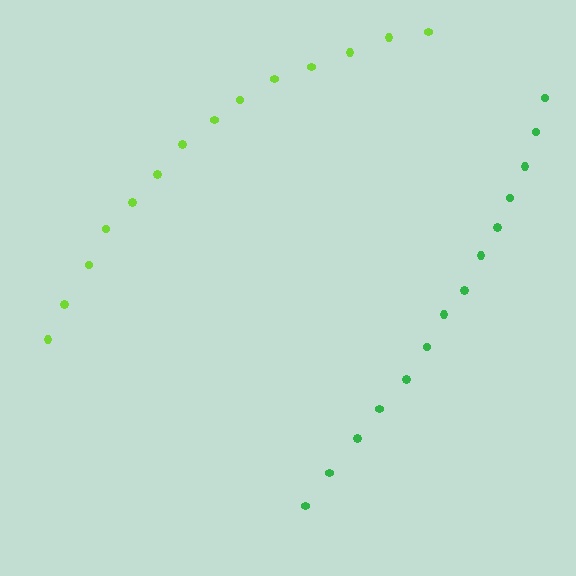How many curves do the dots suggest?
There are 2 distinct paths.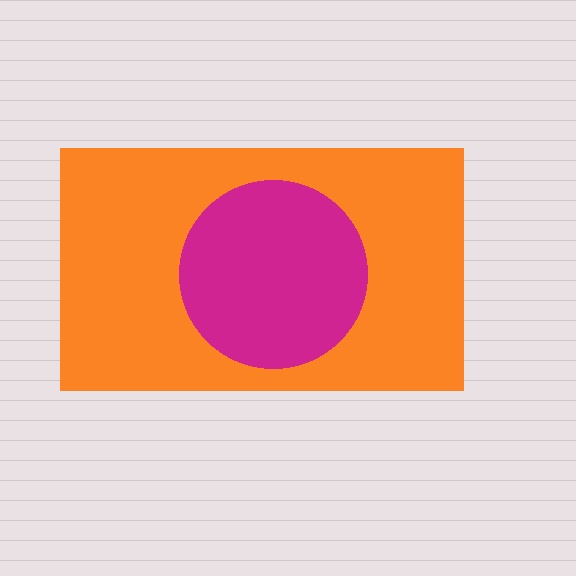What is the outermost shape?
The orange rectangle.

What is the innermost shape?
The magenta circle.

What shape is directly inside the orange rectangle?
The magenta circle.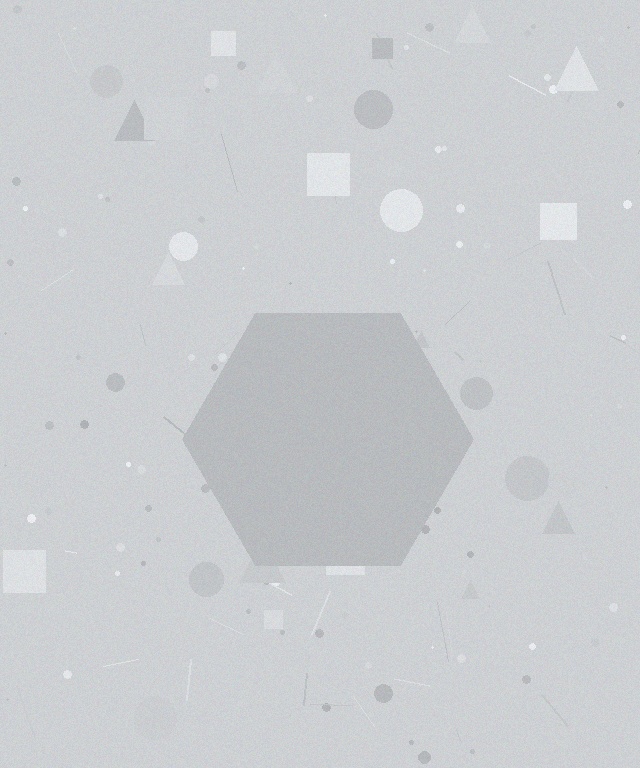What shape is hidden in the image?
A hexagon is hidden in the image.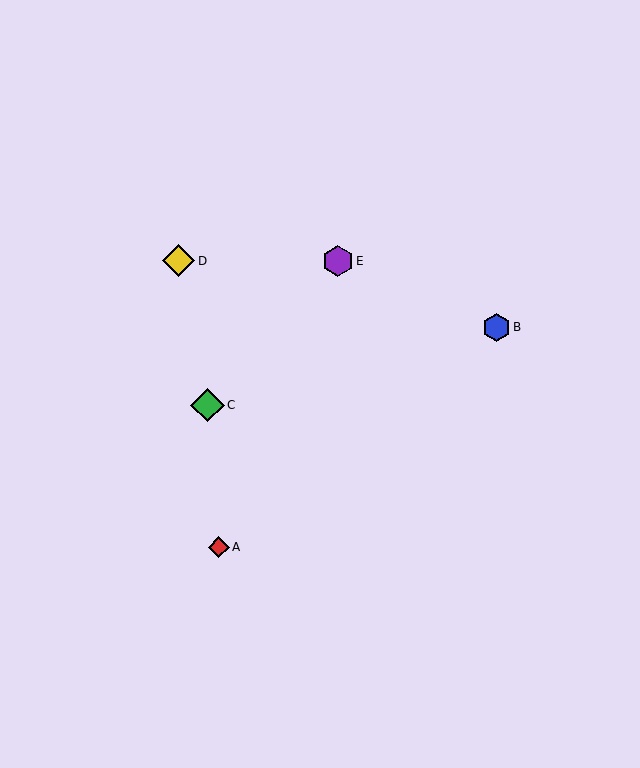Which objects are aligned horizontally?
Objects D, E are aligned horizontally.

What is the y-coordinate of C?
Object C is at y≈405.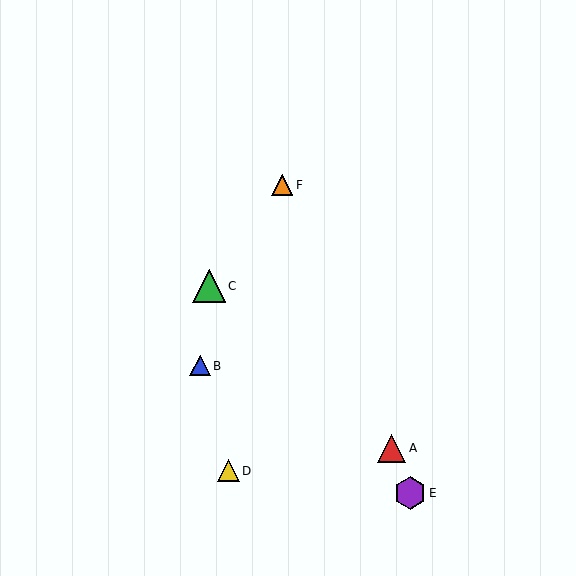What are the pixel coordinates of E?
Object E is at (410, 493).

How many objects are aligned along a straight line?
3 objects (A, E, F) are aligned along a straight line.